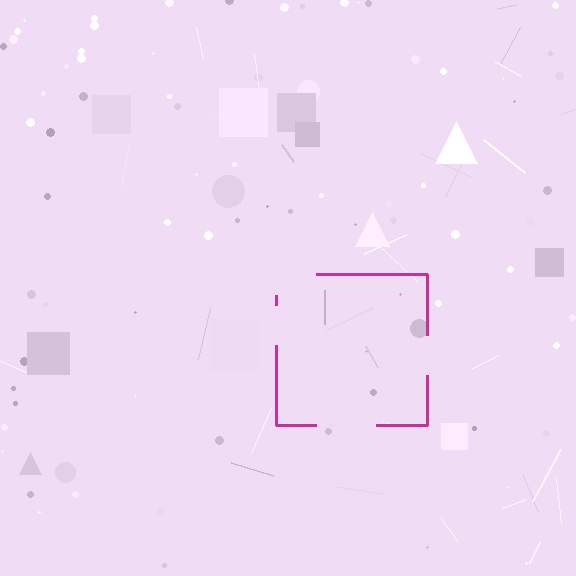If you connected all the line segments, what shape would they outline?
They would outline a square.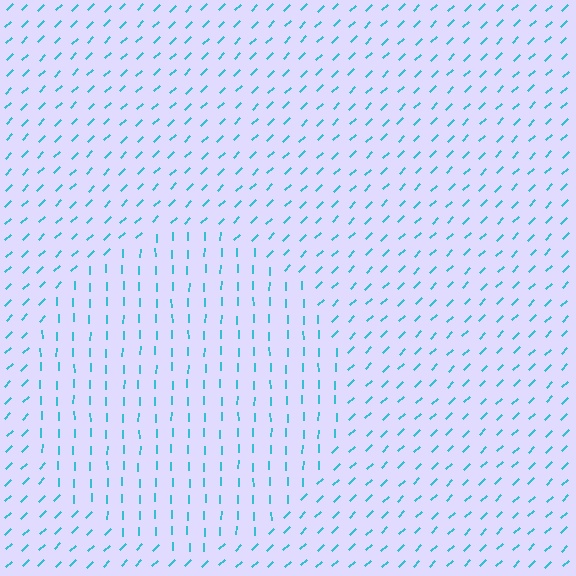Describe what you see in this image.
The image is filled with small cyan line segments. A circle region in the image has lines oriented differently from the surrounding lines, creating a visible texture boundary.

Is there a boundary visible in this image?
Yes, there is a texture boundary formed by a change in line orientation.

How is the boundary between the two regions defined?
The boundary is defined purely by a change in line orientation (approximately 45 degrees difference). All lines are the same color and thickness.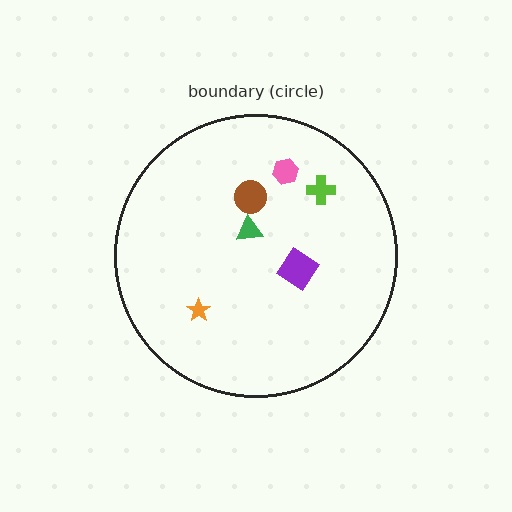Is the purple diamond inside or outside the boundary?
Inside.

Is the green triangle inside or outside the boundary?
Inside.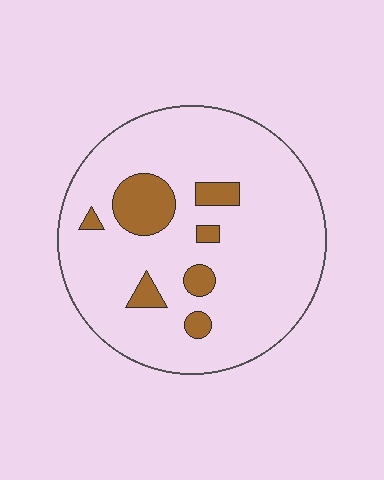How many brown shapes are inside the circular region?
7.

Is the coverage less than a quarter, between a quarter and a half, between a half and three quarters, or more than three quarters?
Less than a quarter.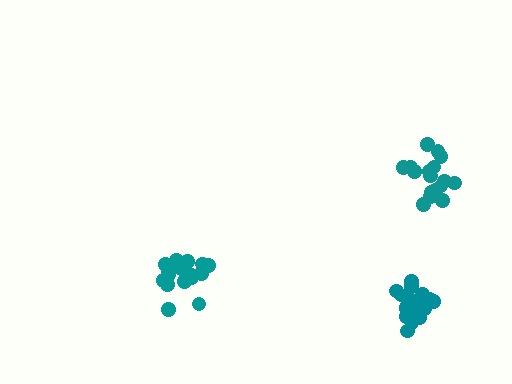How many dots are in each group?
Group 1: 18 dots, Group 2: 20 dots, Group 3: 20 dots (58 total).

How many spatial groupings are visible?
There are 3 spatial groupings.